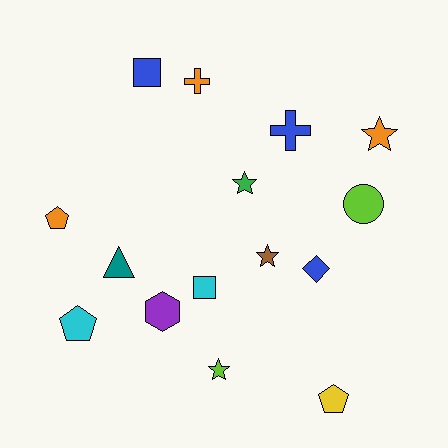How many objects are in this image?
There are 15 objects.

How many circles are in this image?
There is 1 circle.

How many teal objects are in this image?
There is 1 teal object.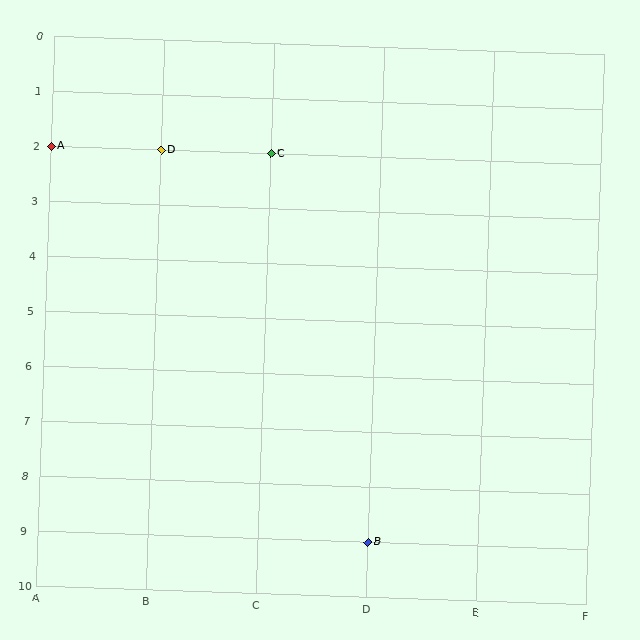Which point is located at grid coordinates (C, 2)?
Point C is at (C, 2).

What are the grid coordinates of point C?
Point C is at grid coordinates (C, 2).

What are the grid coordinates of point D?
Point D is at grid coordinates (B, 2).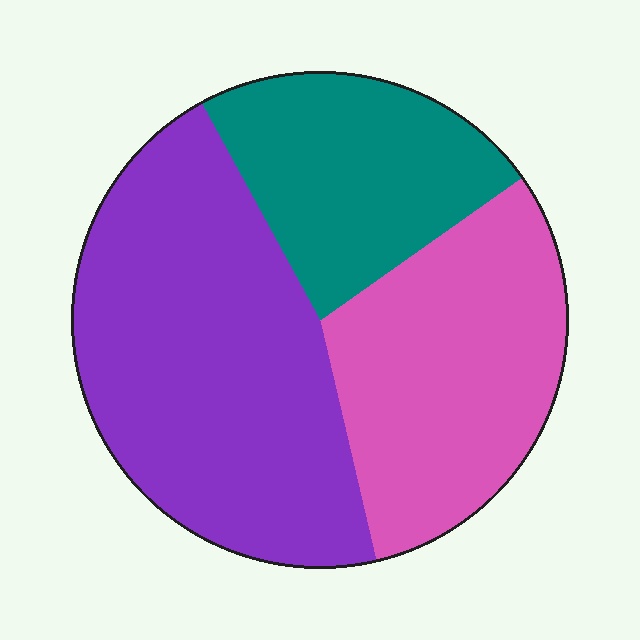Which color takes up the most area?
Purple, at roughly 45%.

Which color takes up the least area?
Teal, at roughly 25%.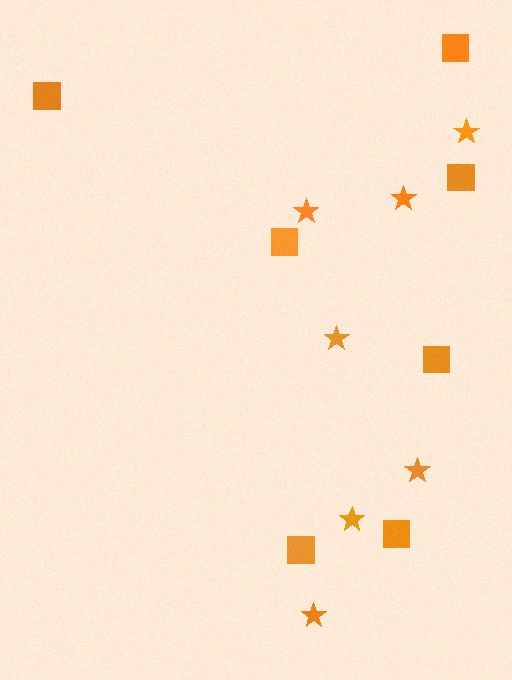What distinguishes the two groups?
There are 2 groups: one group of stars (7) and one group of squares (7).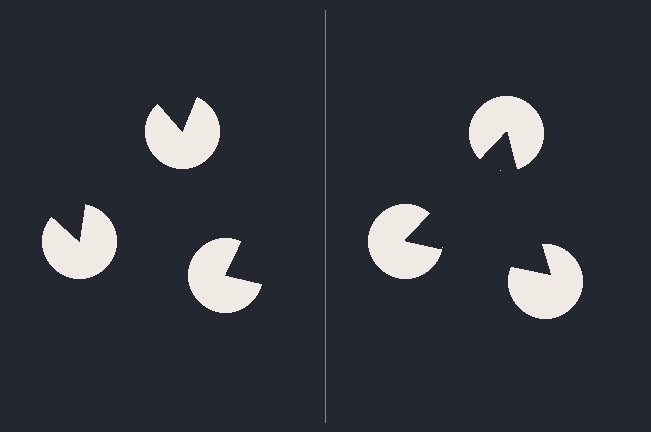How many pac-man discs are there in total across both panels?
6 — 3 on each side.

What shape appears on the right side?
An illusory triangle.